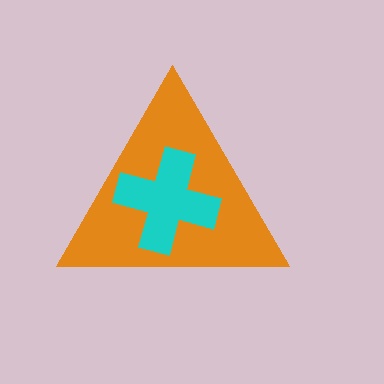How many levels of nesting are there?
2.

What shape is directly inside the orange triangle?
The cyan cross.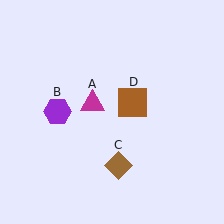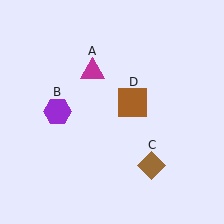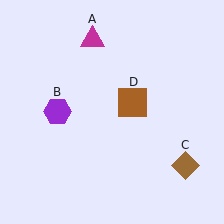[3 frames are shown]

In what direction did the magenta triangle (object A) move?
The magenta triangle (object A) moved up.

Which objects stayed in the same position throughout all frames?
Purple hexagon (object B) and brown square (object D) remained stationary.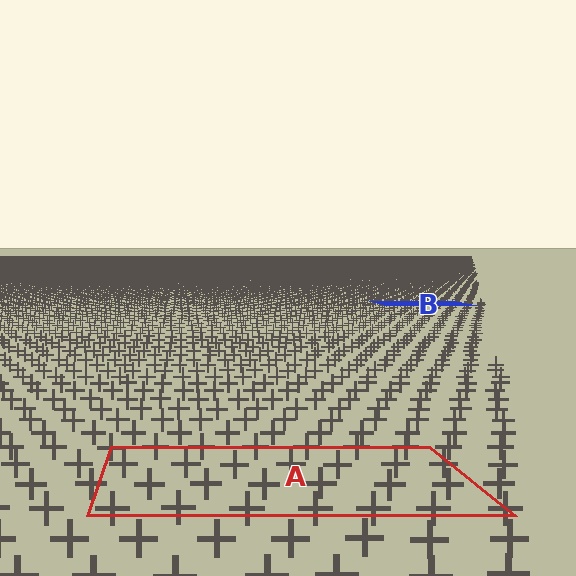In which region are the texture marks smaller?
The texture marks are smaller in region B, because it is farther away.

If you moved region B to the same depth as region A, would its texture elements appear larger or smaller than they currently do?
They would appear larger. At a closer depth, the same texture elements are projected at a bigger on-screen size.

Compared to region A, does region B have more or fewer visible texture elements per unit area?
Region B has more texture elements per unit area — they are packed more densely because it is farther away.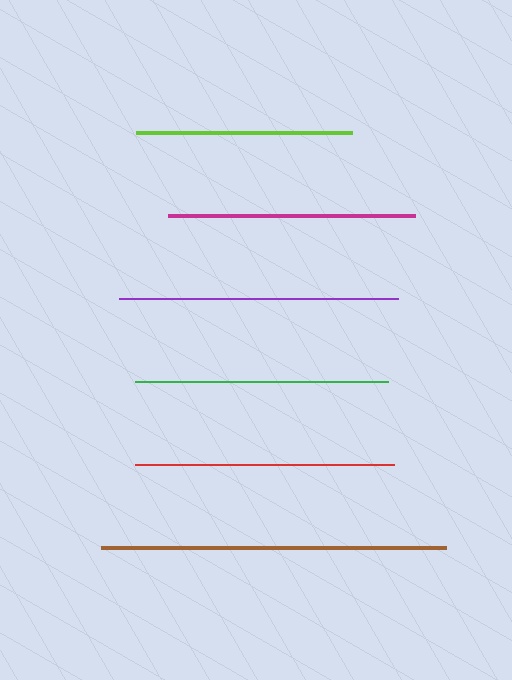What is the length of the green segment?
The green segment is approximately 252 pixels long.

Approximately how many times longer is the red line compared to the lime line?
The red line is approximately 1.2 times the length of the lime line.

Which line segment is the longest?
The brown line is the longest at approximately 345 pixels.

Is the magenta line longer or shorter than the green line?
The green line is longer than the magenta line.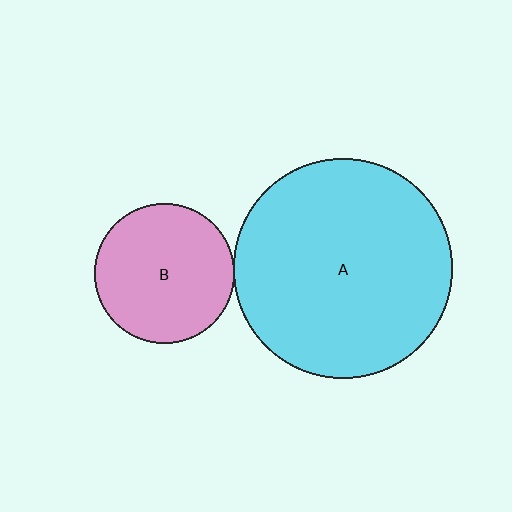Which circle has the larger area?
Circle A (cyan).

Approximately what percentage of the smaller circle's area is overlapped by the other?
Approximately 5%.